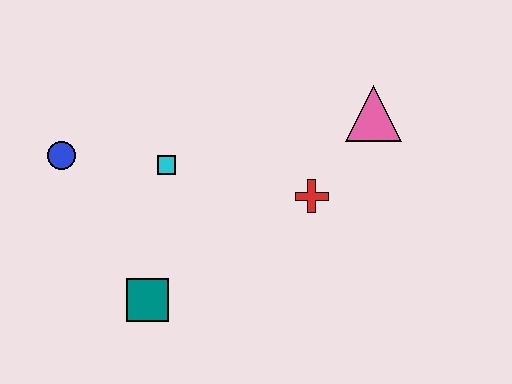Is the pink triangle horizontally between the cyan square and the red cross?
No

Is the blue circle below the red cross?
No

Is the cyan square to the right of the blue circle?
Yes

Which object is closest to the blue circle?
The cyan square is closest to the blue circle.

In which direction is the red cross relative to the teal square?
The red cross is to the right of the teal square.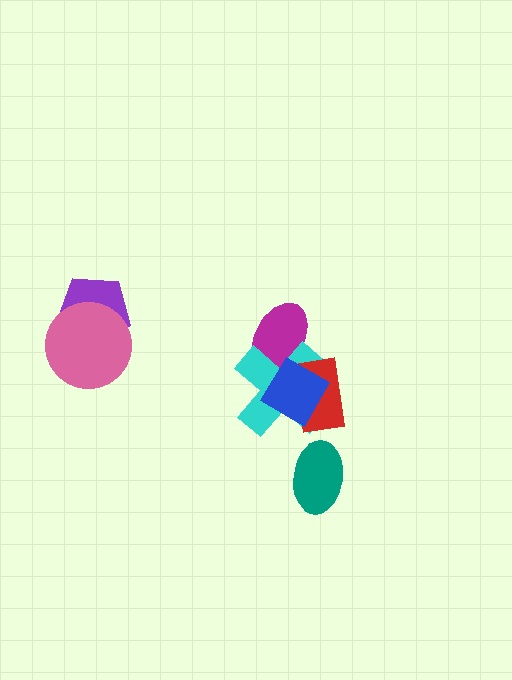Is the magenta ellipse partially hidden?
Yes, it is partially covered by another shape.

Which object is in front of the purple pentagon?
The pink circle is in front of the purple pentagon.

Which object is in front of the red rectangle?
The blue diamond is in front of the red rectangle.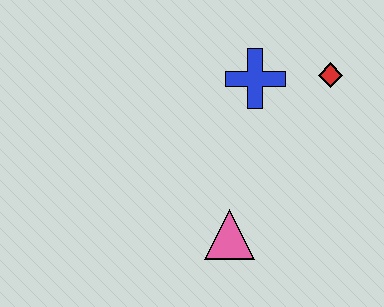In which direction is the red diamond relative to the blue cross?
The red diamond is to the right of the blue cross.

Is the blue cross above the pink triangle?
Yes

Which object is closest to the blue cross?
The red diamond is closest to the blue cross.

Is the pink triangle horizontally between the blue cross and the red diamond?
No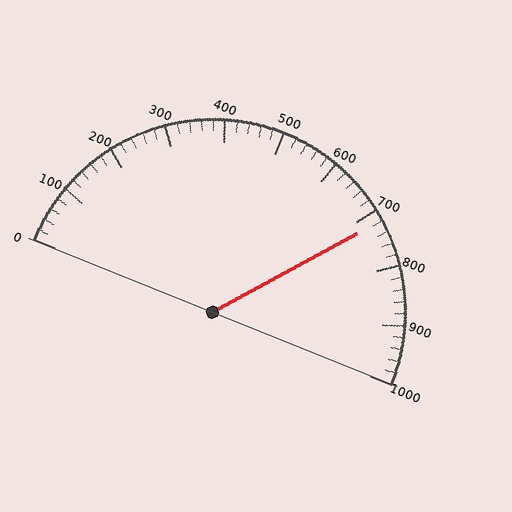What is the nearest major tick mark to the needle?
The nearest major tick mark is 700.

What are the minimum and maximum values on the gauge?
The gauge ranges from 0 to 1000.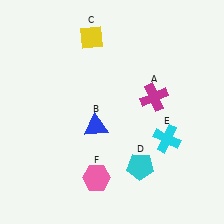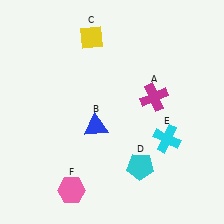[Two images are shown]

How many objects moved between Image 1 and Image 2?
1 object moved between the two images.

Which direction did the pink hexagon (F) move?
The pink hexagon (F) moved left.